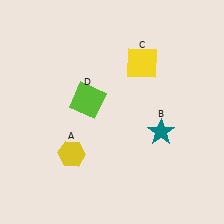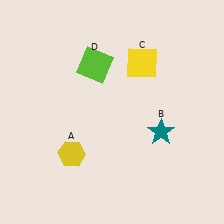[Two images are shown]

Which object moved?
The lime square (D) moved up.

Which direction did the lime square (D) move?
The lime square (D) moved up.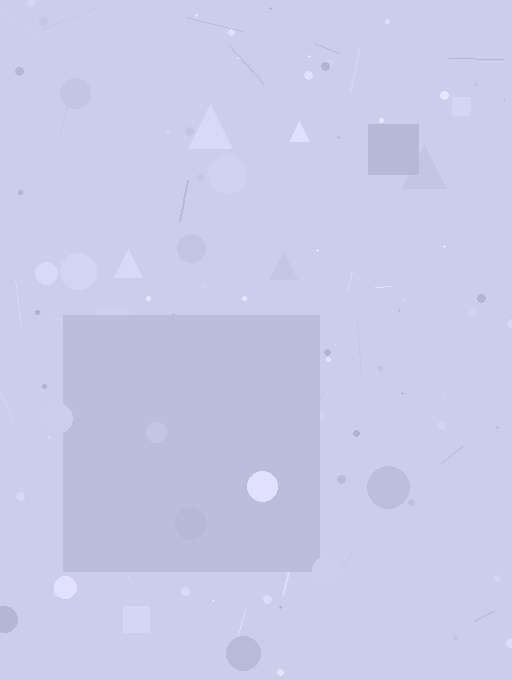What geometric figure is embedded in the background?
A square is embedded in the background.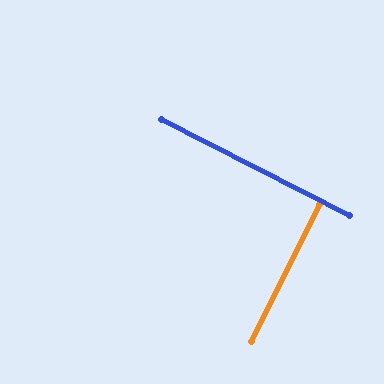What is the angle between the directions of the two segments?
Approximately 90 degrees.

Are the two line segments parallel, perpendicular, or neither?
Perpendicular — they meet at approximately 90°.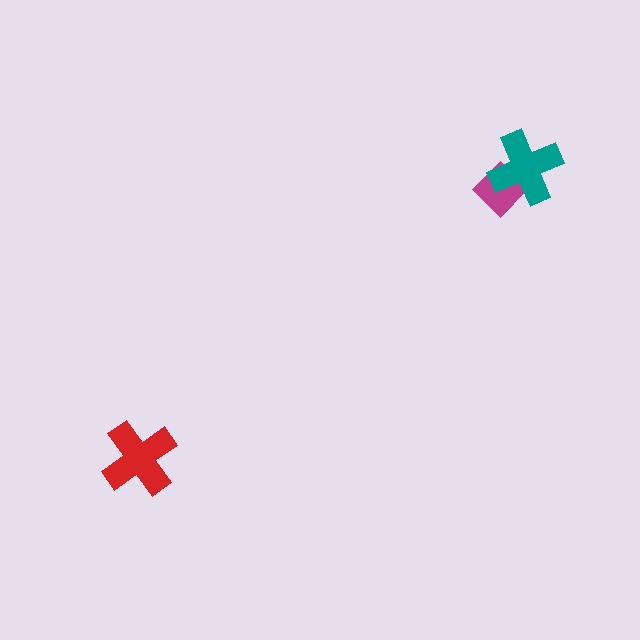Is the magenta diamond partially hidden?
Yes, it is partially covered by another shape.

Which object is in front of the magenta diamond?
The teal cross is in front of the magenta diamond.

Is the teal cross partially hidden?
No, no other shape covers it.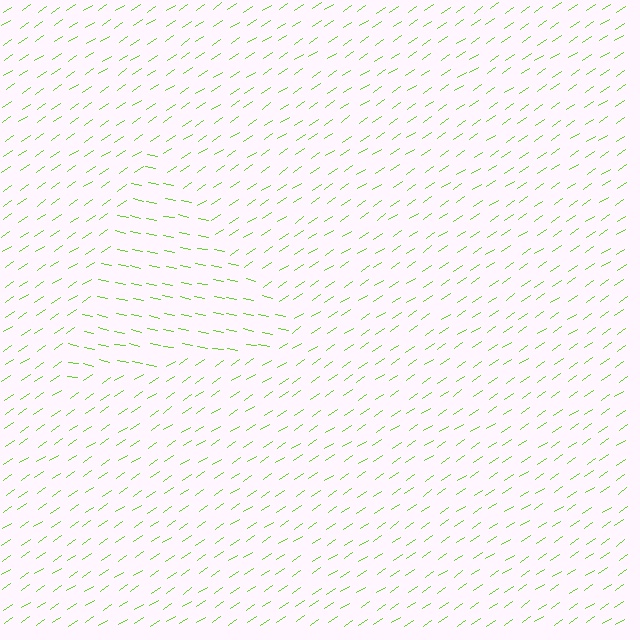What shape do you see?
I see a triangle.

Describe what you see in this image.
The image is filled with small lime line segments. A triangle region in the image has lines oriented differently from the surrounding lines, creating a visible texture boundary.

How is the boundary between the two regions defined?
The boundary is defined purely by a change in line orientation (approximately 45 degrees difference). All lines are the same color and thickness.